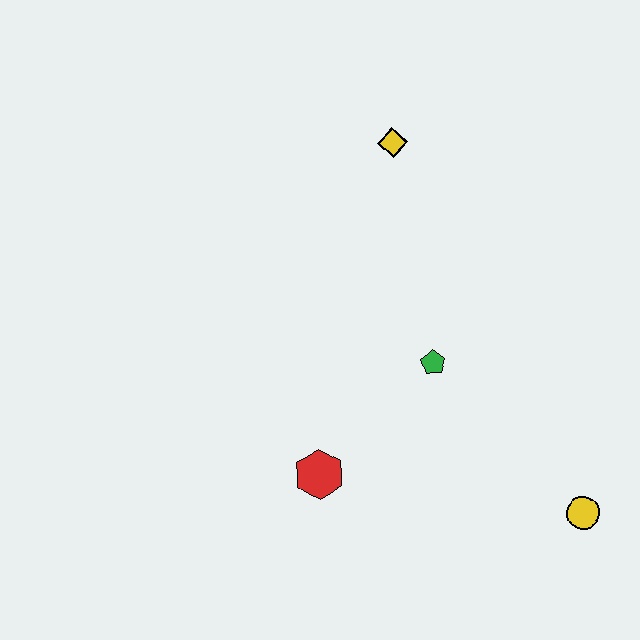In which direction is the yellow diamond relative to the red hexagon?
The yellow diamond is above the red hexagon.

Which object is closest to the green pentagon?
The red hexagon is closest to the green pentagon.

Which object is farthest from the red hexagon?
The yellow diamond is farthest from the red hexagon.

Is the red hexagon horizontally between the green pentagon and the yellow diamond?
No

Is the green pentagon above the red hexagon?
Yes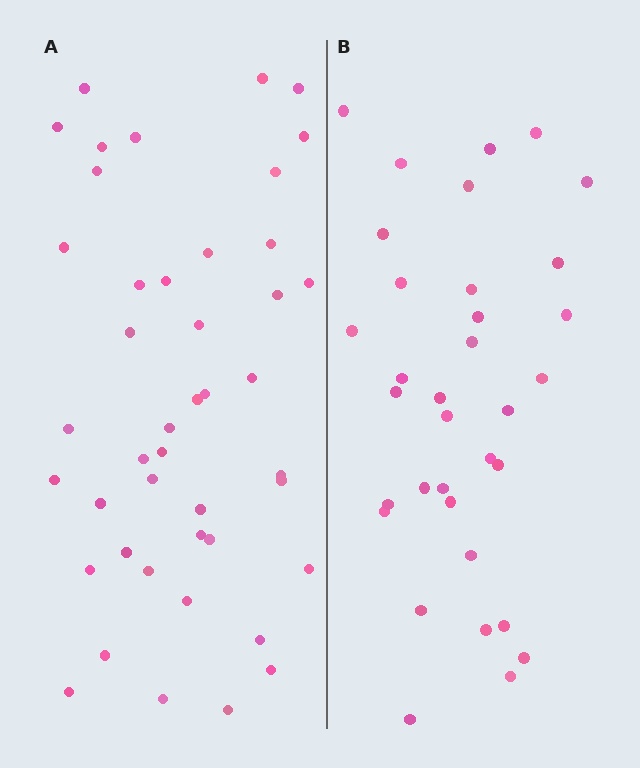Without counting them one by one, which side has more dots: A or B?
Region A (the left region) has more dots.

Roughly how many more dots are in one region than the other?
Region A has roughly 10 or so more dots than region B.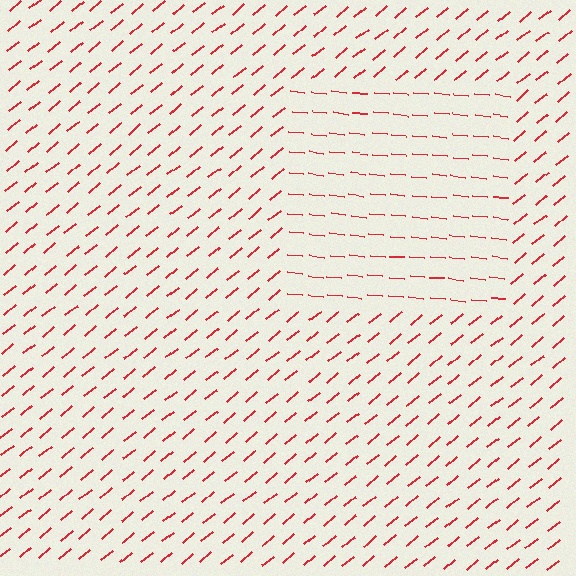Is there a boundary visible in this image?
Yes, there is a texture boundary formed by a change in line orientation.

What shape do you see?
I see a rectangle.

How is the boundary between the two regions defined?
The boundary is defined purely by a change in line orientation (approximately 45 degrees difference). All lines are the same color and thickness.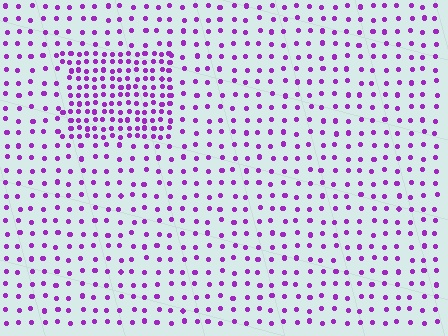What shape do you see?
I see a rectangle.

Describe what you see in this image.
The image contains small purple elements arranged at two different densities. A rectangle-shaped region is visible where the elements are more densely packed than the surrounding area.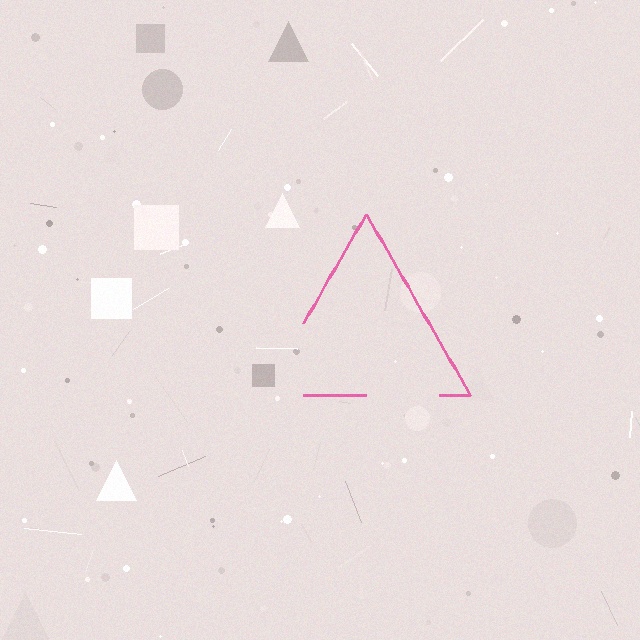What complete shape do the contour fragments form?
The contour fragments form a triangle.